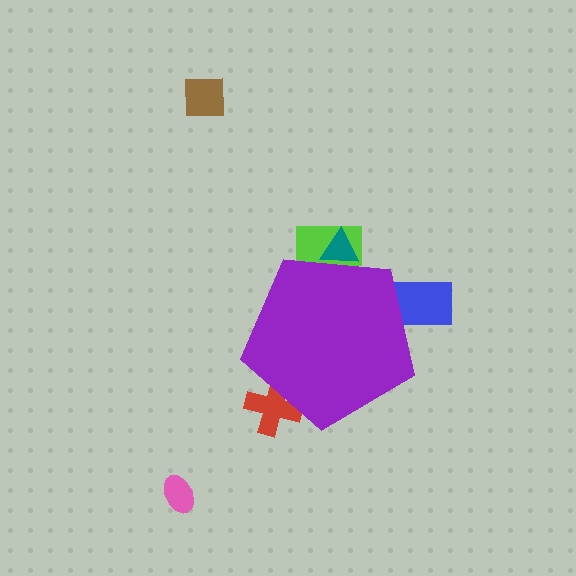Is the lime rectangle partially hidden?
Yes, the lime rectangle is partially hidden behind the purple pentagon.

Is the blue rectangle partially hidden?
Yes, the blue rectangle is partially hidden behind the purple pentagon.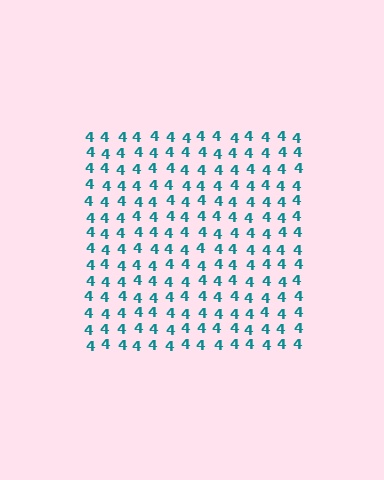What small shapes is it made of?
It is made of small digit 4's.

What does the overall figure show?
The overall figure shows a square.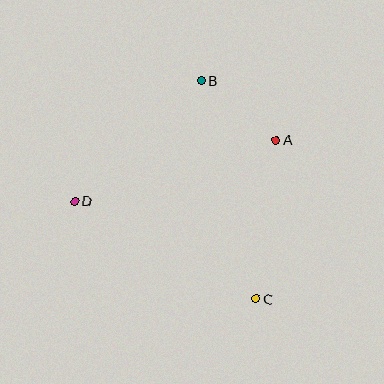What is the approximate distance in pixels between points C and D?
The distance between C and D is approximately 206 pixels.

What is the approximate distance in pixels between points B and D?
The distance between B and D is approximately 175 pixels.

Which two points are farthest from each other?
Points B and C are farthest from each other.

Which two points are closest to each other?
Points A and B are closest to each other.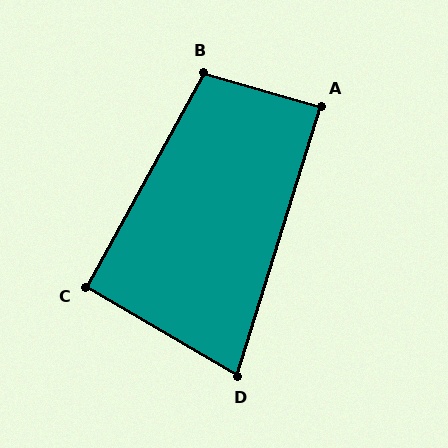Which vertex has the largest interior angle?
B, at approximately 103 degrees.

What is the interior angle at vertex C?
Approximately 91 degrees (approximately right).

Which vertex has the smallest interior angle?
D, at approximately 77 degrees.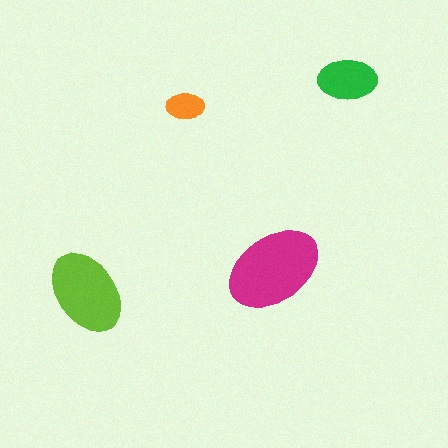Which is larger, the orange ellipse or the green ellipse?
The green one.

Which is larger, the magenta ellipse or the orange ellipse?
The magenta one.